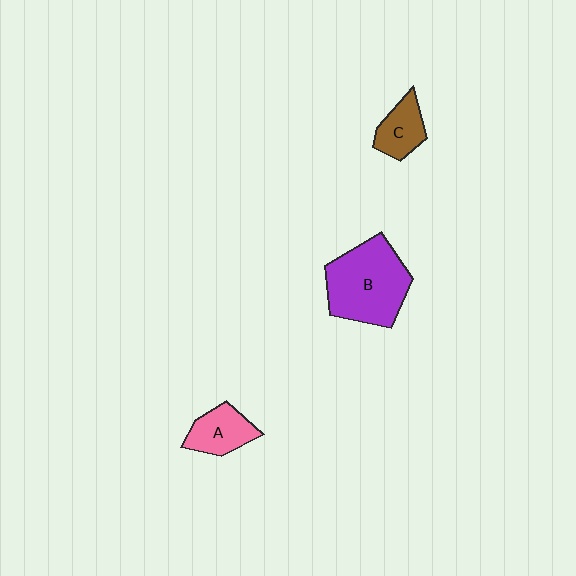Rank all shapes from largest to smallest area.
From largest to smallest: B (purple), A (pink), C (brown).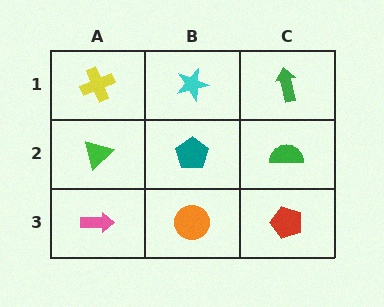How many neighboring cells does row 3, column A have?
2.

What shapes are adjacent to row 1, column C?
A green semicircle (row 2, column C), a cyan star (row 1, column B).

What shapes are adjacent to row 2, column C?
A green arrow (row 1, column C), a red pentagon (row 3, column C), a teal pentagon (row 2, column B).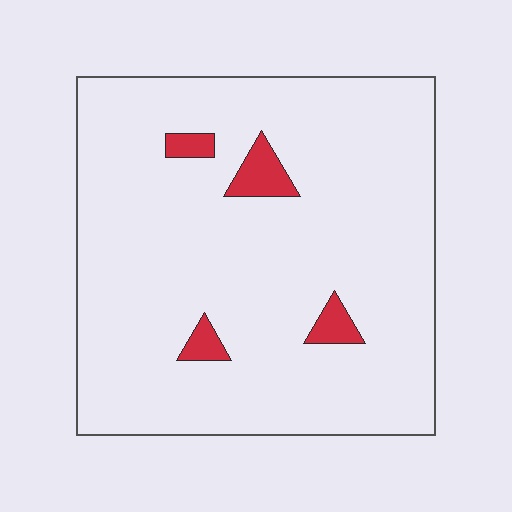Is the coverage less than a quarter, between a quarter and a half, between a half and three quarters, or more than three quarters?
Less than a quarter.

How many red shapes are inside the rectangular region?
4.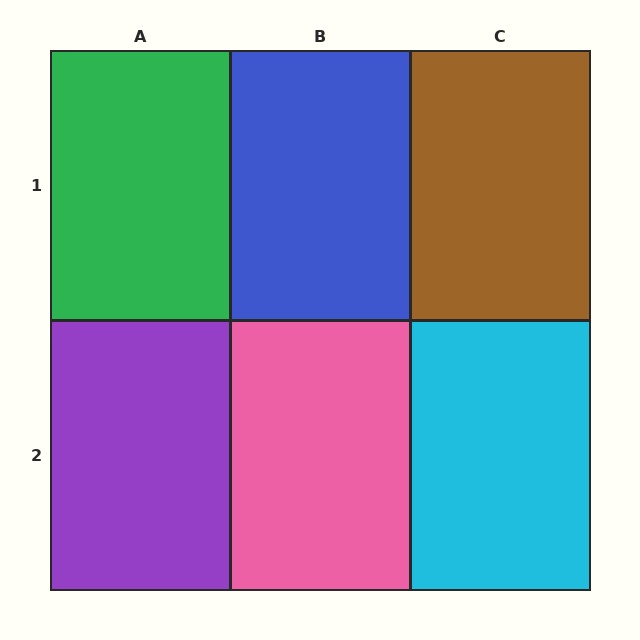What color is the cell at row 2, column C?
Cyan.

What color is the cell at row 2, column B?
Pink.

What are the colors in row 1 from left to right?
Green, blue, brown.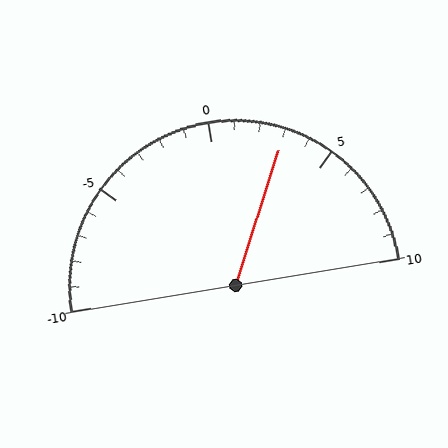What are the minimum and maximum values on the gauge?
The gauge ranges from -10 to 10.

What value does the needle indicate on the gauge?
The needle indicates approximately 3.